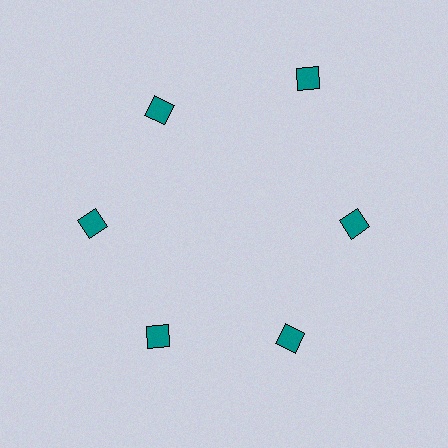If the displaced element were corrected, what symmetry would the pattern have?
It would have 6-fold rotational symmetry — the pattern would map onto itself every 60 degrees.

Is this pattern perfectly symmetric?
No. The 6 teal squares are arranged in a ring, but one element near the 1 o'clock position is pushed outward from the center, breaking the 6-fold rotational symmetry.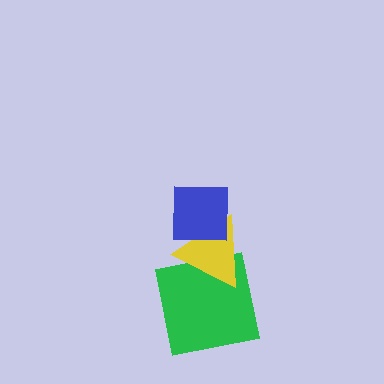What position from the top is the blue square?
The blue square is 1st from the top.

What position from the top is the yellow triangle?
The yellow triangle is 2nd from the top.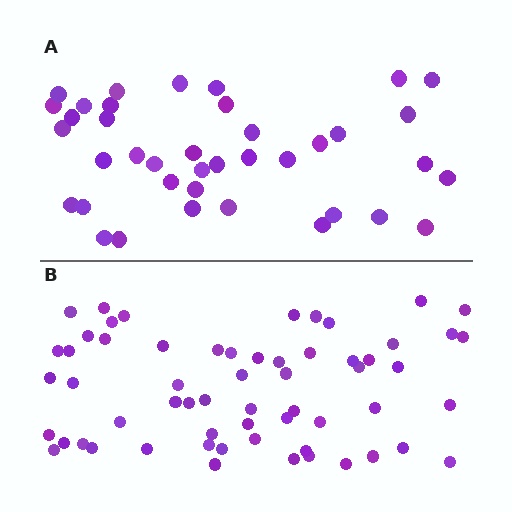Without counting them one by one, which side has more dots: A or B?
Region B (the bottom region) has more dots.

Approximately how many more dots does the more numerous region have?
Region B has approximately 20 more dots than region A.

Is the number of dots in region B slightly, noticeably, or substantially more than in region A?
Region B has substantially more. The ratio is roughly 1.5 to 1.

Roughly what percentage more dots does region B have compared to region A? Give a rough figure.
About 55% more.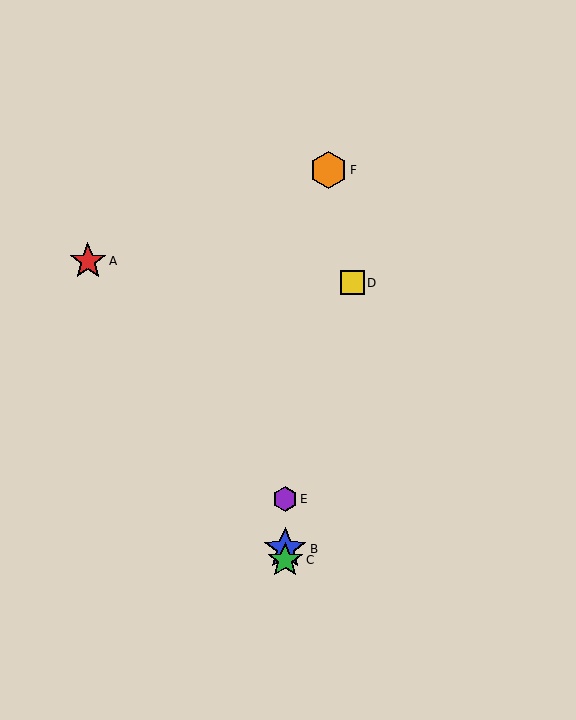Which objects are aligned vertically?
Objects B, C, E are aligned vertically.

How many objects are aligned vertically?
3 objects (B, C, E) are aligned vertically.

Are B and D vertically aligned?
No, B is at x≈285 and D is at x≈352.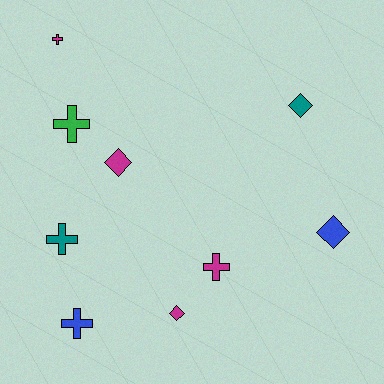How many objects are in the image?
There are 9 objects.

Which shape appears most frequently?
Cross, with 5 objects.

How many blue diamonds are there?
There is 1 blue diamond.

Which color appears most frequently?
Magenta, with 4 objects.